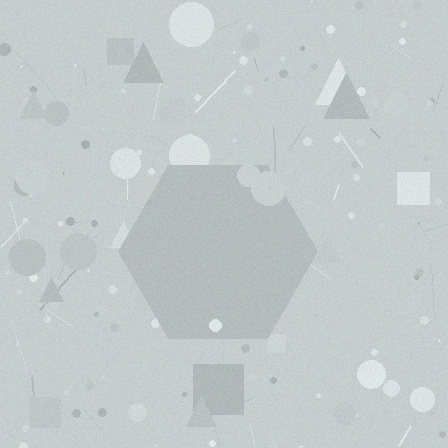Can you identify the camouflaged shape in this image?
The camouflaged shape is a hexagon.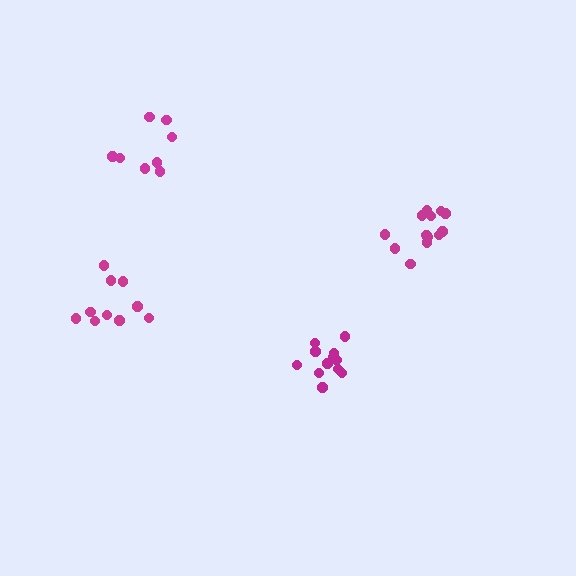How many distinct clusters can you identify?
There are 4 distinct clusters.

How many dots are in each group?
Group 1: 12 dots, Group 2: 8 dots, Group 3: 13 dots, Group 4: 10 dots (43 total).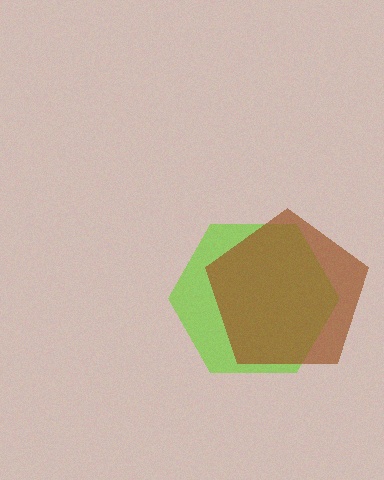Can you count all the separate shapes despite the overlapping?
Yes, there are 2 separate shapes.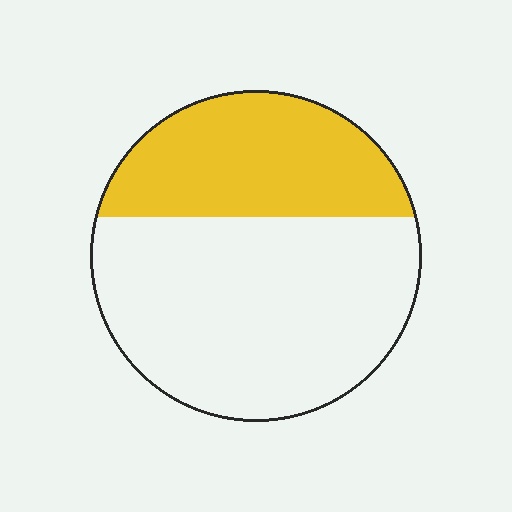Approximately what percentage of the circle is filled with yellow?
Approximately 35%.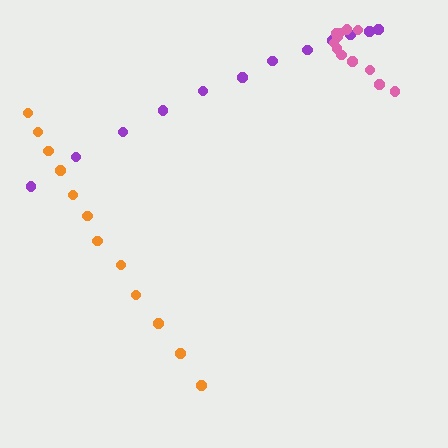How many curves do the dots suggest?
There are 3 distinct paths.